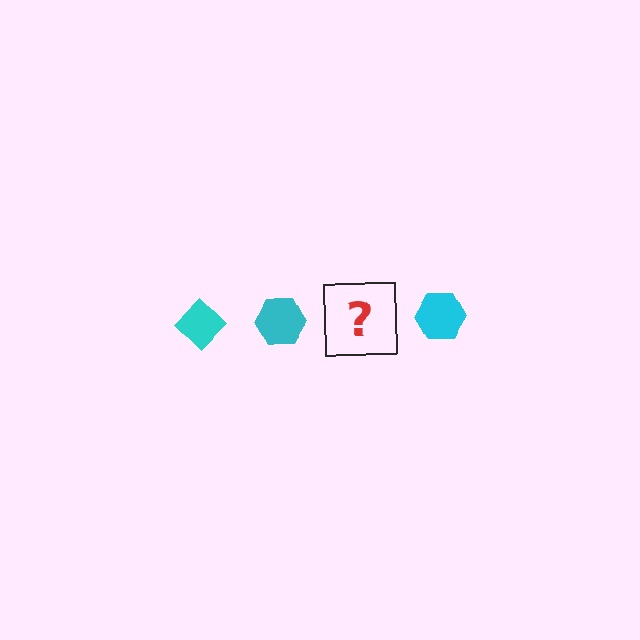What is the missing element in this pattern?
The missing element is a cyan diamond.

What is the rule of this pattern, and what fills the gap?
The rule is that the pattern cycles through diamond, hexagon shapes in cyan. The gap should be filled with a cyan diamond.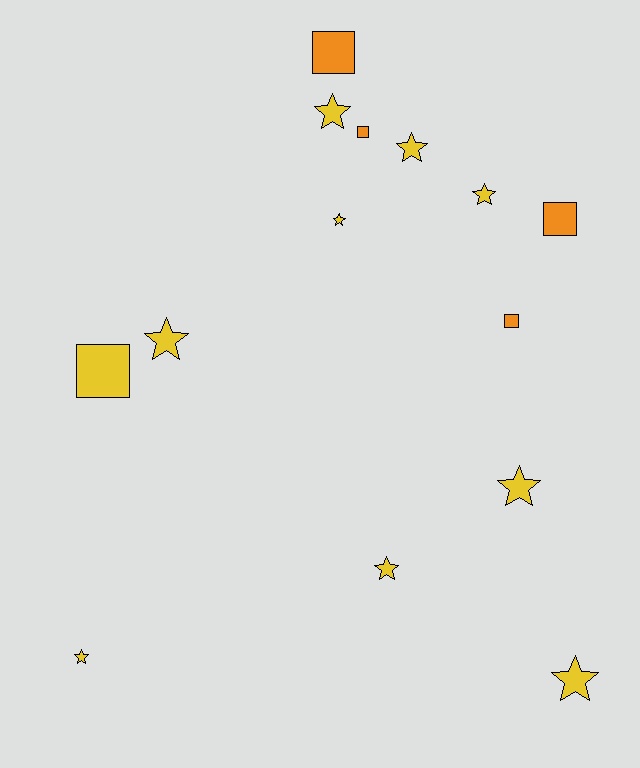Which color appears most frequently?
Yellow, with 10 objects.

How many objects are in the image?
There are 14 objects.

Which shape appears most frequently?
Star, with 9 objects.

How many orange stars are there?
There are no orange stars.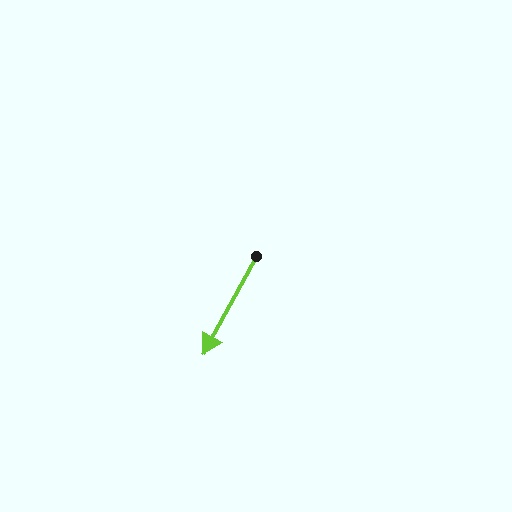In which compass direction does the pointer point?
Southwest.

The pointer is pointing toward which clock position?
Roughly 7 o'clock.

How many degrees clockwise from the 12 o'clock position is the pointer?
Approximately 208 degrees.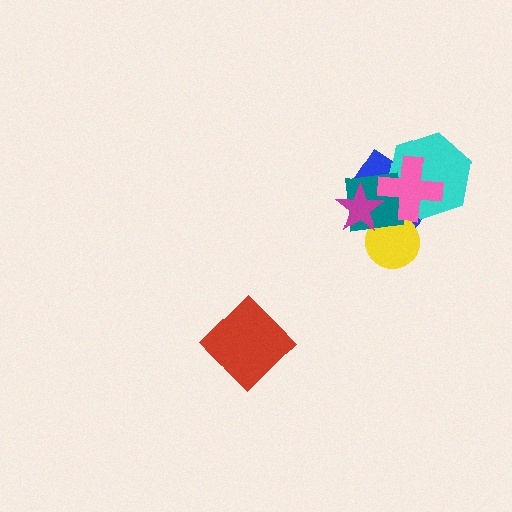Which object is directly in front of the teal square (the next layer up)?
The pink cross is directly in front of the teal square.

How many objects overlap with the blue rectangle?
5 objects overlap with the blue rectangle.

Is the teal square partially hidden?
Yes, it is partially covered by another shape.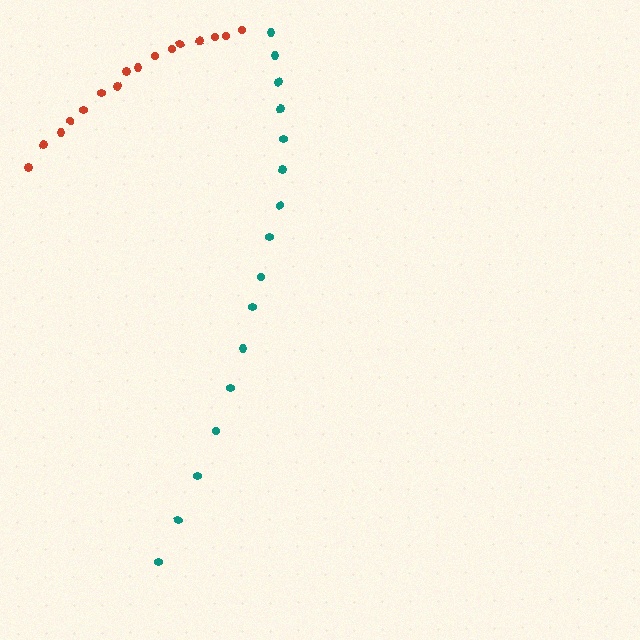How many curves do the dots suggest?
There are 2 distinct paths.